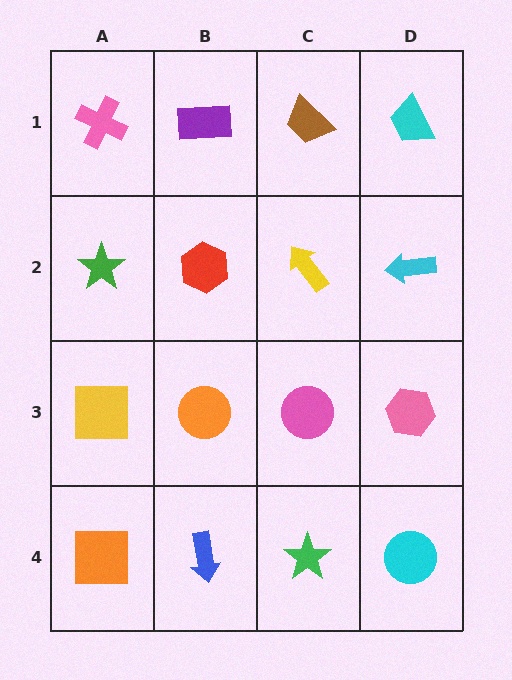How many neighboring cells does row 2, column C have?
4.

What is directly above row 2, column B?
A purple rectangle.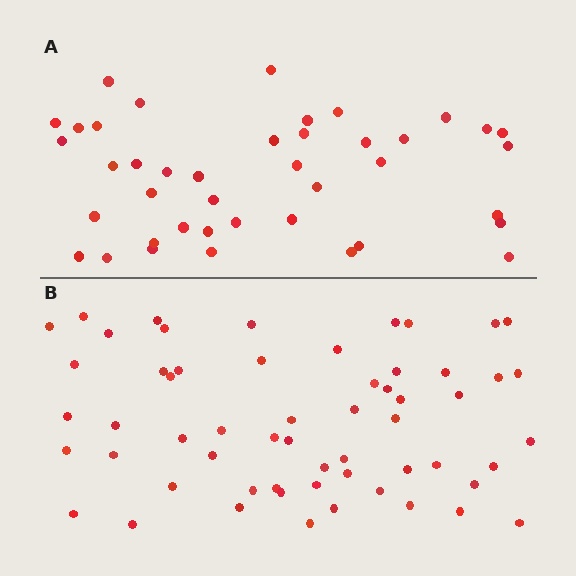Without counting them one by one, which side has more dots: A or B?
Region B (the bottom region) has more dots.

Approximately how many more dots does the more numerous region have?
Region B has approximately 15 more dots than region A.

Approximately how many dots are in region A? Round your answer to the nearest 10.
About 40 dots. (The exact count is 41, which rounds to 40.)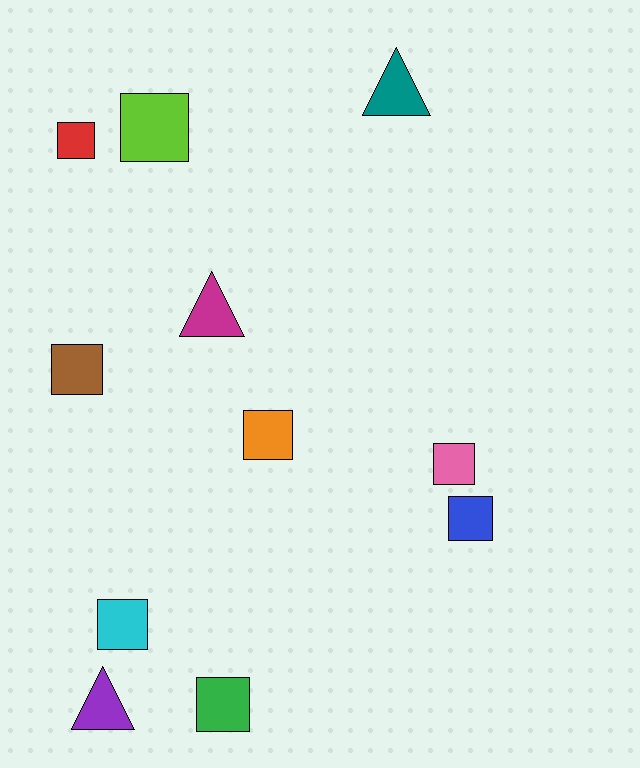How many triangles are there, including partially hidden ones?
There are 3 triangles.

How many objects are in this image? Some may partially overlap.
There are 11 objects.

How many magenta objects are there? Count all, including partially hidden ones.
There is 1 magenta object.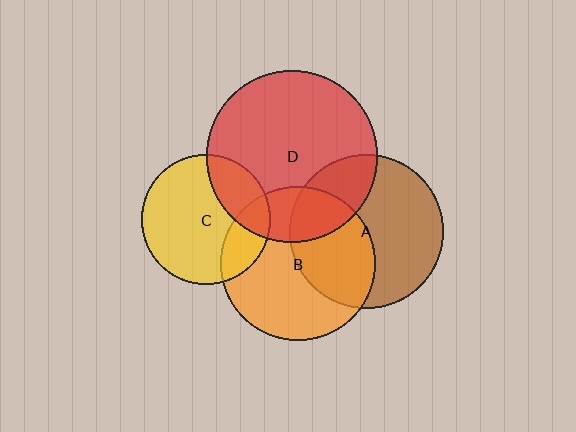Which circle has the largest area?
Circle D (red).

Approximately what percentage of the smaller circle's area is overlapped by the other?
Approximately 25%.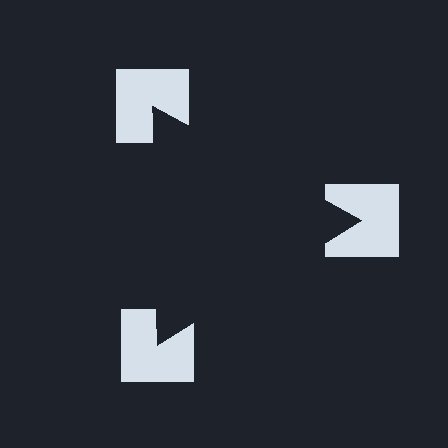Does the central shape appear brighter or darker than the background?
It typically appears slightly darker than the background, even though no actual brightness change is drawn.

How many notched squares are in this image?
There are 3 — one at each vertex of the illusory triangle.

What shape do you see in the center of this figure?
An illusory triangle — its edges are inferred from the aligned wedge cuts in the notched squares, not physically drawn.